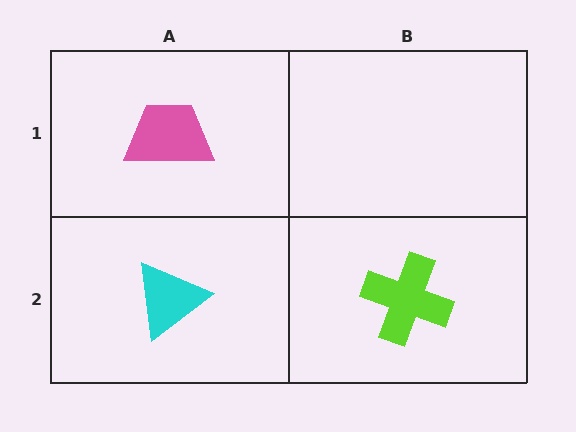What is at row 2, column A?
A cyan triangle.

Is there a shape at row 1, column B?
No, that cell is empty.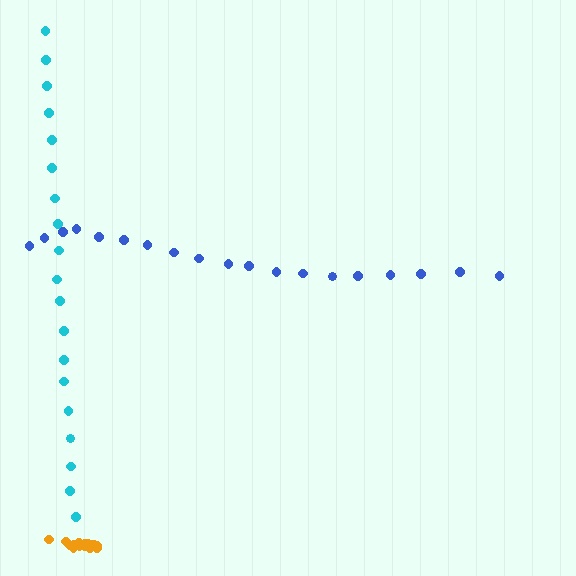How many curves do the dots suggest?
There are 3 distinct paths.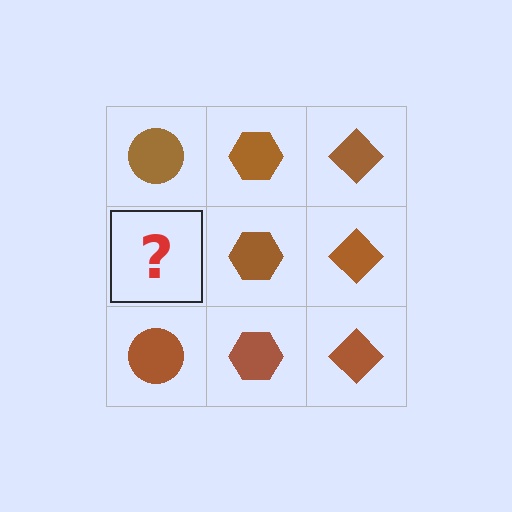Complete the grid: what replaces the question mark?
The question mark should be replaced with a brown circle.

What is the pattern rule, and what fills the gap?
The rule is that each column has a consistent shape. The gap should be filled with a brown circle.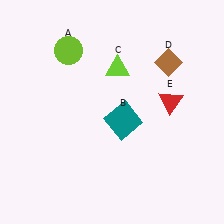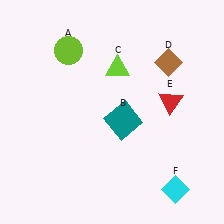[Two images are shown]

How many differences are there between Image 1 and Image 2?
There is 1 difference between the two images.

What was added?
A cyan diamond (F) was added in Image 2.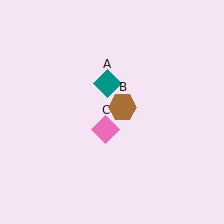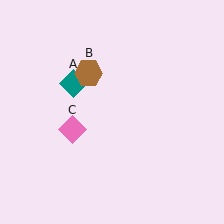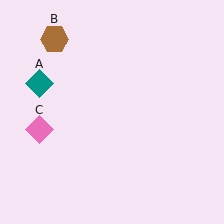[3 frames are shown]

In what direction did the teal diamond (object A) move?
The teal diamond (object A) moved left.